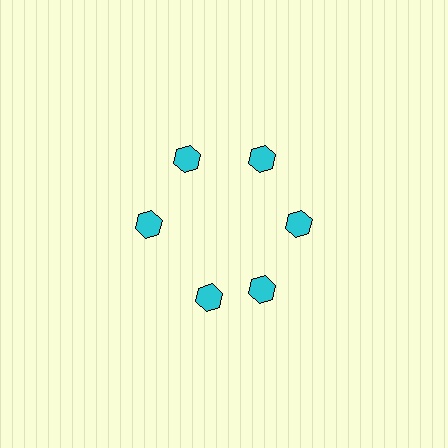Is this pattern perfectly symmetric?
No. The 6 cyan hexagons are arranged in a ring, but one element near the 7 o'clock position is rotated out of alignment along the ring, breaking the 6-fold rotational symmetry.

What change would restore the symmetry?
The symmetry would be restored by rotating it back into even spacing with its neighbors so that all 6 hexagons sit at equal angles and equal distance from the center.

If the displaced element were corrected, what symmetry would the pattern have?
It would have 6-fold rotational symmetry — the pattern would map onto itself every 60 degrees.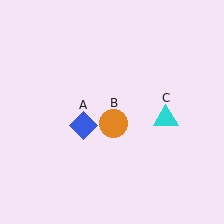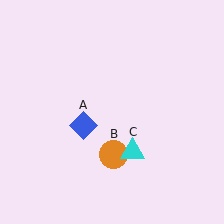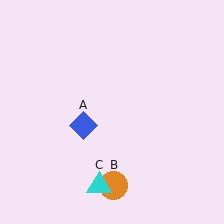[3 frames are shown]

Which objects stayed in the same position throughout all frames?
Blue diamond (object A) remained stationary.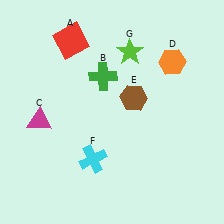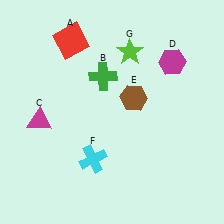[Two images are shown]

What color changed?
The hexagon (D) changed from orange in Image 1 to magenta in Image 2.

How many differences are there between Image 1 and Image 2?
There is 1 difference between the two images.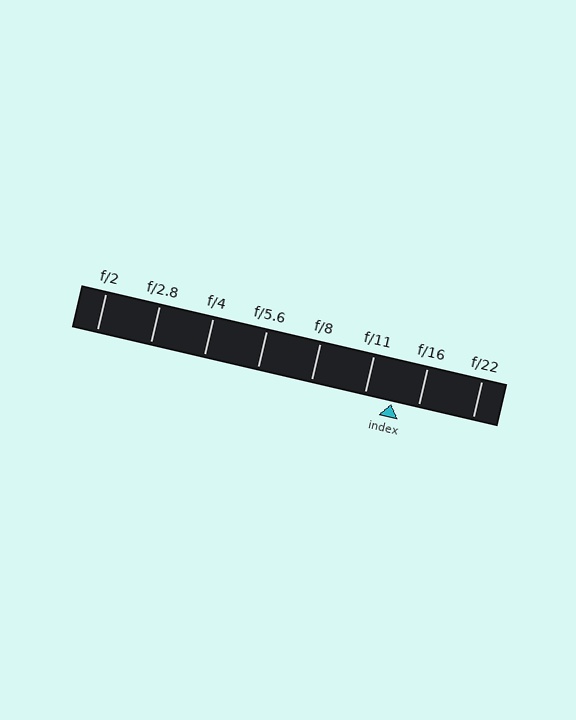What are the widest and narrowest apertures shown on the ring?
The widest aperture shown is f/2 and the narrowest is f/22.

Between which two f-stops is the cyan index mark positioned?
The index mark is between f/11 and f/16.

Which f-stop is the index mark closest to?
The index mark is closest to f/16.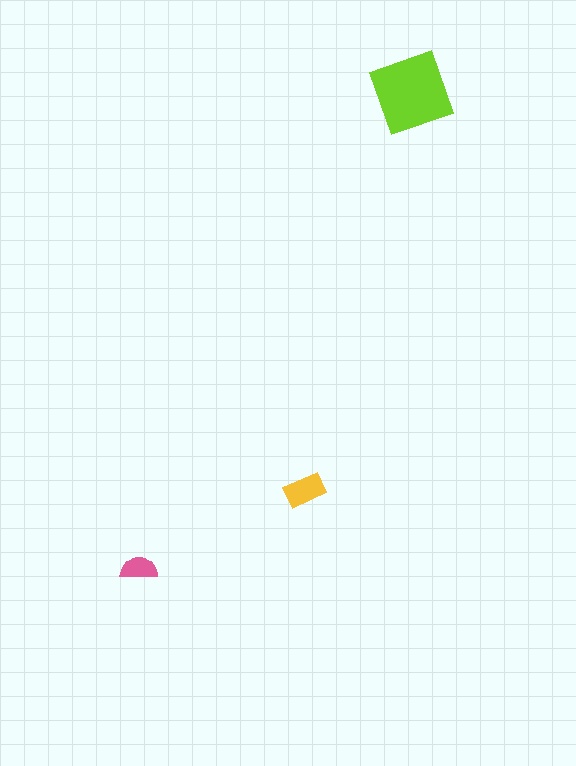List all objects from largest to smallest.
The lime diamond, the yellow rectangle, the pink semicircle.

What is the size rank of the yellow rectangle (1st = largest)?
2nd.